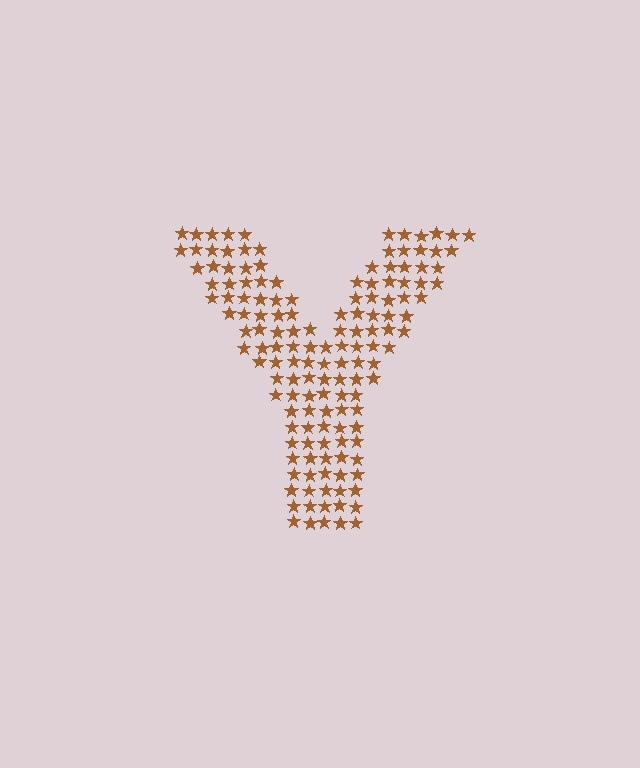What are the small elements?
The small elements are stars.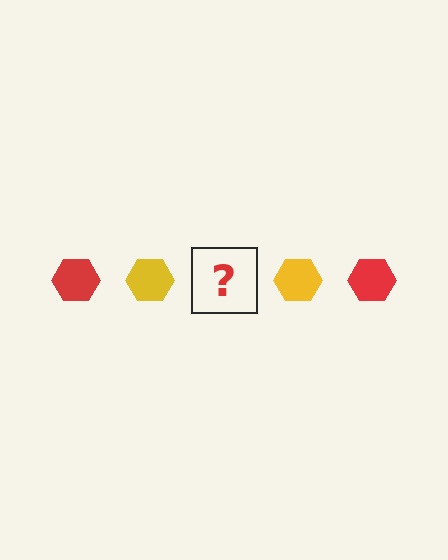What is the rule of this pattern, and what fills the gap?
The rule is that the pattern cycles through red, yellow hexagons. The gap should be filled with a red hexagon.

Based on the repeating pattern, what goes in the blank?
The blank should be a red hexagon.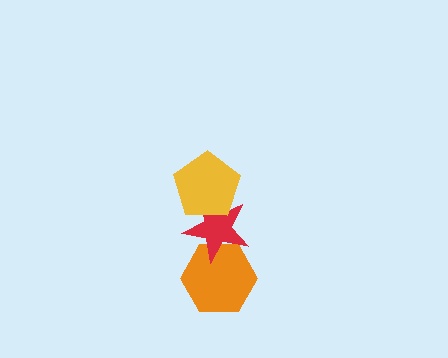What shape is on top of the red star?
The yellow pentagon is on top of the red star.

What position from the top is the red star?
The red star is 2nd from the top.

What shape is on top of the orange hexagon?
The red star is on top of the orange hexagon.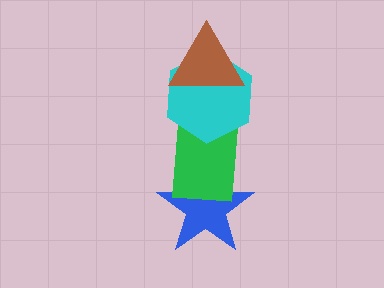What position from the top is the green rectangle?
The green rectangle is 3rd from the top.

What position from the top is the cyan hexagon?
The cyan hexagon is 2nd from the top.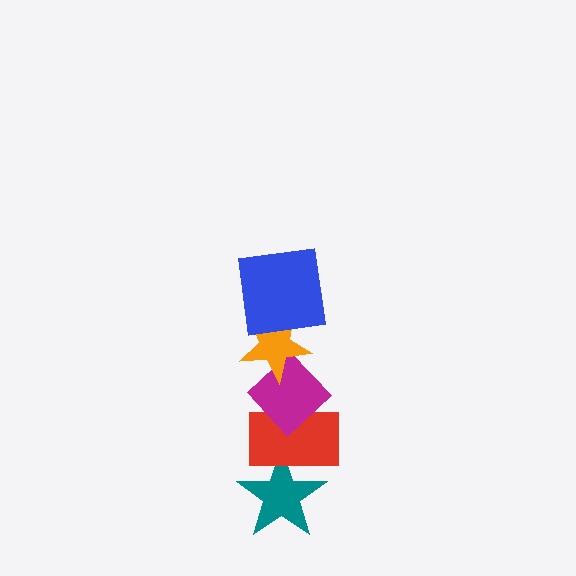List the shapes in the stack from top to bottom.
From top to bottom: the blue square, the orange star, the magenta diamond, the red rectangle, the teal star.